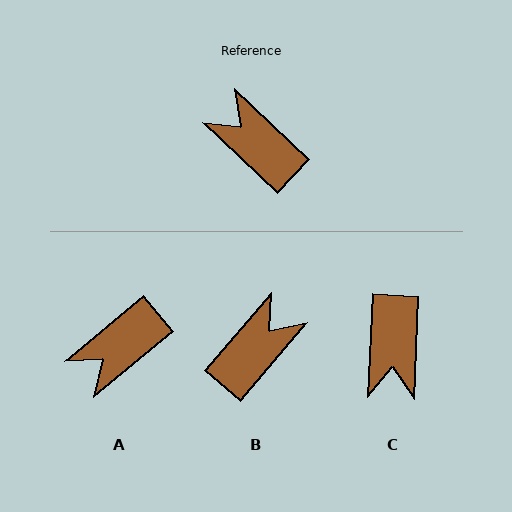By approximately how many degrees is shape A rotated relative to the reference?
Approximately 83 degrees counter-clockwise.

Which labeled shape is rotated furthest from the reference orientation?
C, about 131 degrees away.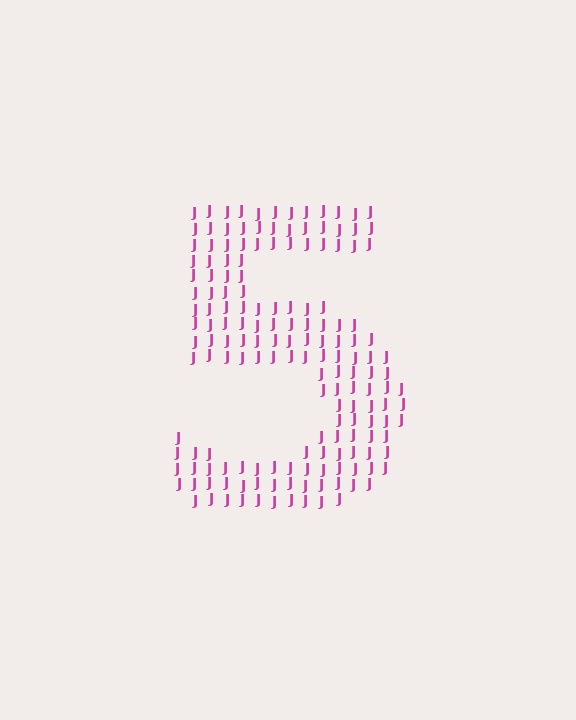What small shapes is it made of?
It is made of small letter J's.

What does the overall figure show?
The overall figure shows the digit 5.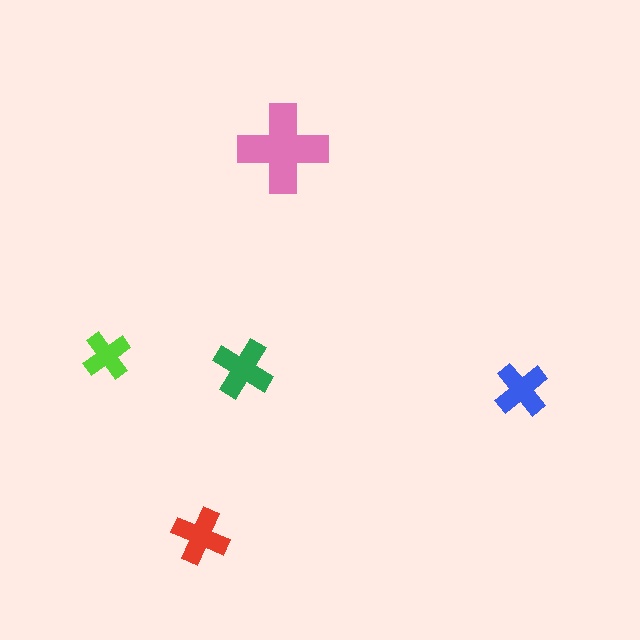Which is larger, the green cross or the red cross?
The green one.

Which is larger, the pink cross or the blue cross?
The pink one.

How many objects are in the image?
There are 5 objects in the image.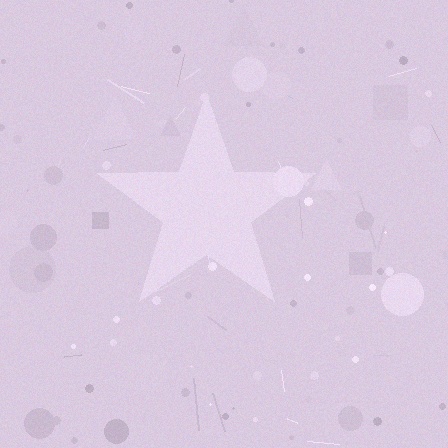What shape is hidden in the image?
A star is hidden in the image.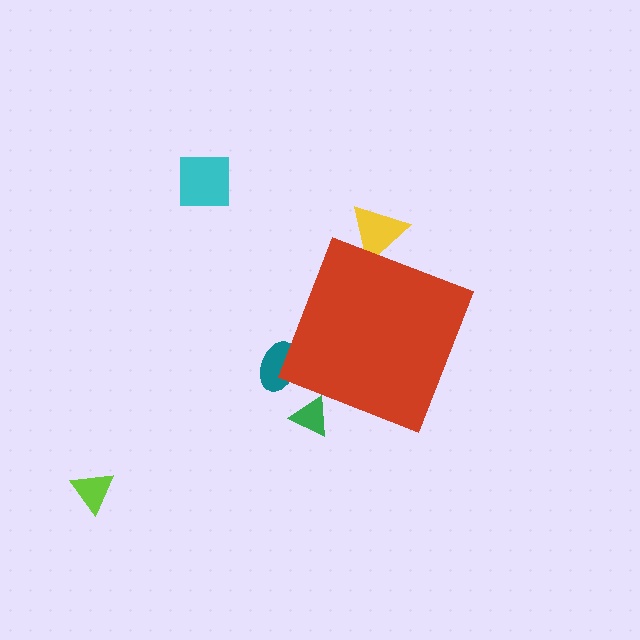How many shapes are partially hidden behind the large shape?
3 shapes are partially hidden.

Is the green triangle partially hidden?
Yes, the green triangle is partially hidden behind the red diamond.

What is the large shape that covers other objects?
A red diamond.